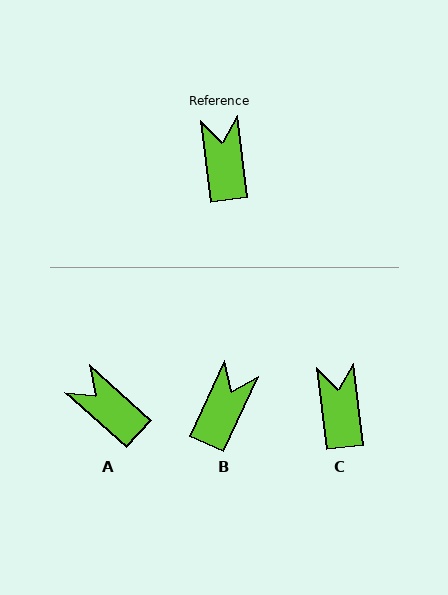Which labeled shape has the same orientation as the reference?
C.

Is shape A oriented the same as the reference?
No, it is off by about 41 degrees.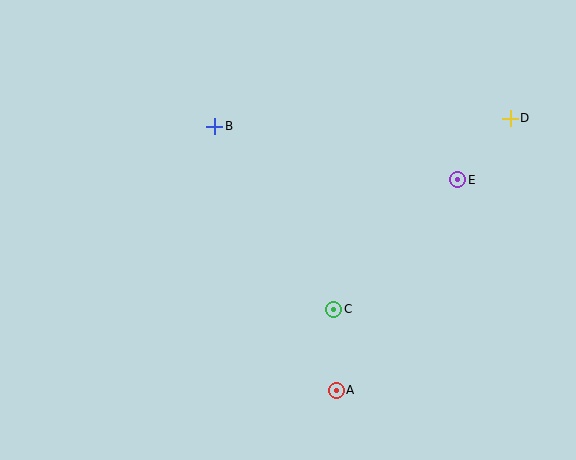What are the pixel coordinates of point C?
Point C is at (334, 309).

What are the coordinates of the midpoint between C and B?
The midpoint between C and B is at (274, 218).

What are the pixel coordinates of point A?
Point A is at (336, 390).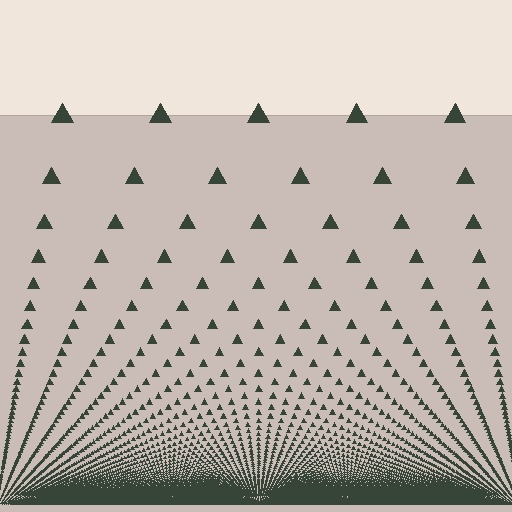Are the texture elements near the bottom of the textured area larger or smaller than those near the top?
Smaller. The gradient is inverted — elements near the bottom are smaller and denser.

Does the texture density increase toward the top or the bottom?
Density increases toward the bottom.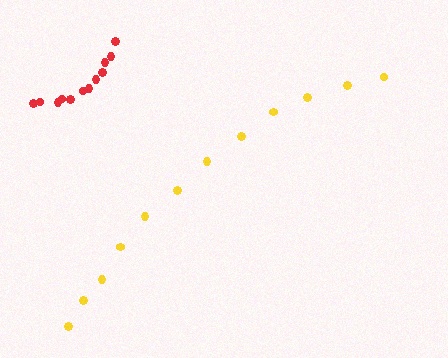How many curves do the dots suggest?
There are 2 distinct paths.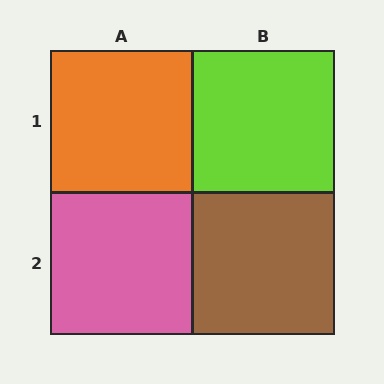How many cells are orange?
1 cell is orange.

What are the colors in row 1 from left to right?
Orange, lime.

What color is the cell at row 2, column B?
Brown.